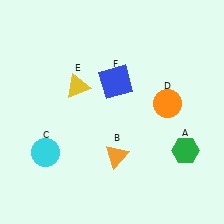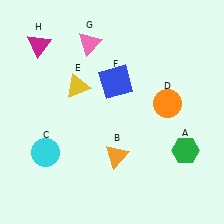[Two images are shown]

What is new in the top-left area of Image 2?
A magenta triangle (H) was added in the top-left area of Image 2.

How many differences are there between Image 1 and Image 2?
There are 2 differences between the two images.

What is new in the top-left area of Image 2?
A pink triangle (G) was added in the top-left area of Image 2.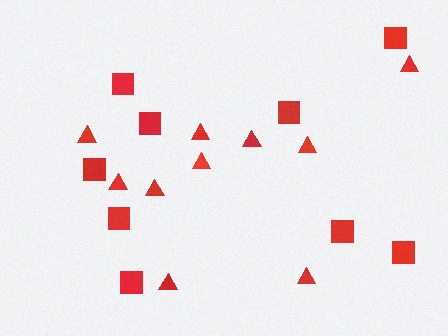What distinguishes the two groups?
There are 2 groups: one group of triangles (10) and one group of squares (9).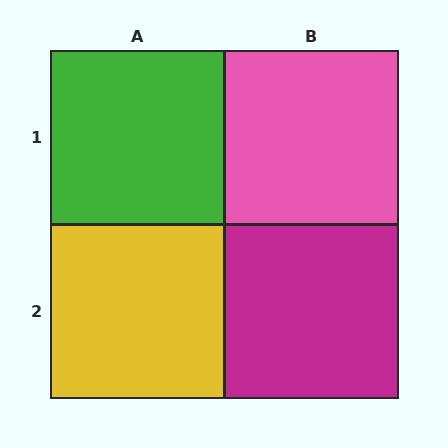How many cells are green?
1 cell is green.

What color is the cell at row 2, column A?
Yellow.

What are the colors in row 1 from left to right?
Green, pink.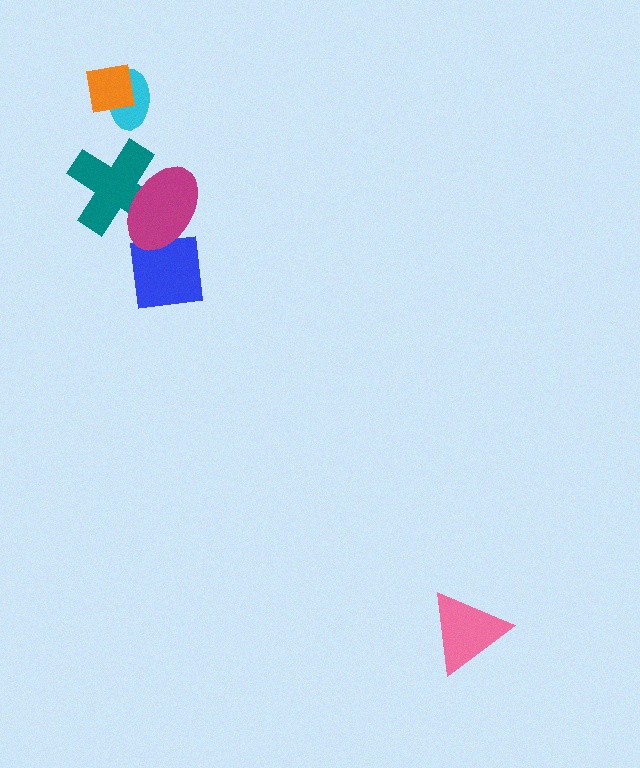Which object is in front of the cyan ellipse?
The orange square is in front of the cyan ellipse.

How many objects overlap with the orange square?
1 object overlaps with the orange square.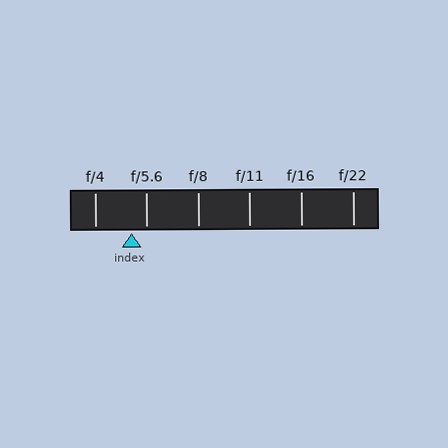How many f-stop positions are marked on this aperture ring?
There are 6 f-stop positions marked.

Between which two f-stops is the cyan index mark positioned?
The index mark is between f/4 and f/5.6.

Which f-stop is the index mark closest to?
The index mark is closest to f/5.6.